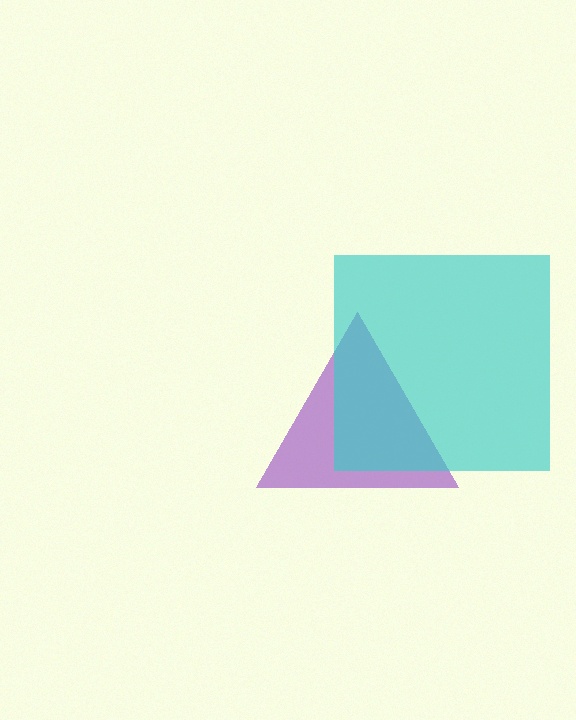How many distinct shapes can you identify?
There are 2 distinct shapes: a purple triangle, a cyan square.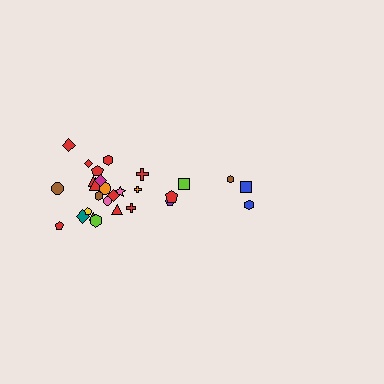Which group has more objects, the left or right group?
The left group.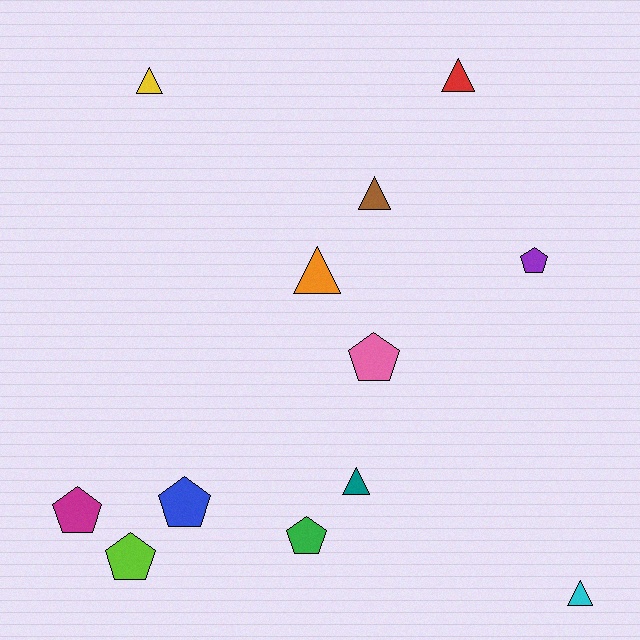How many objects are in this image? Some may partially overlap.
There are 12 objects.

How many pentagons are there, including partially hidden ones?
There are 6 pentagons.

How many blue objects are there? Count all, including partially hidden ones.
There is 1 blue object.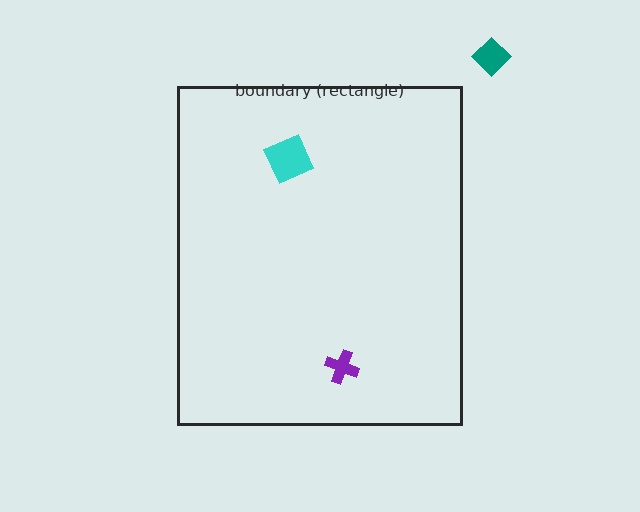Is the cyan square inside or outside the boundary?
Inside.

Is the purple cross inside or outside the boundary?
Inside.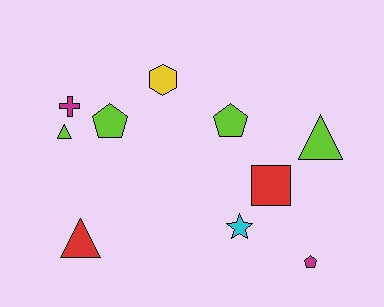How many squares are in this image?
There is 1 square.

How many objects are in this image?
There are 10 objects.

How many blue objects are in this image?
There are no blue objects.